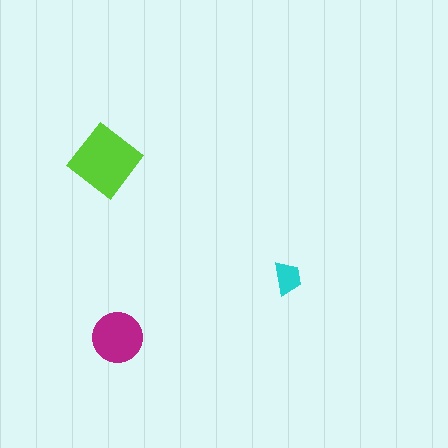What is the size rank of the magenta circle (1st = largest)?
2nd.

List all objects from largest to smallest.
The lime diamond, the magenta circle, the cyan trapezoid.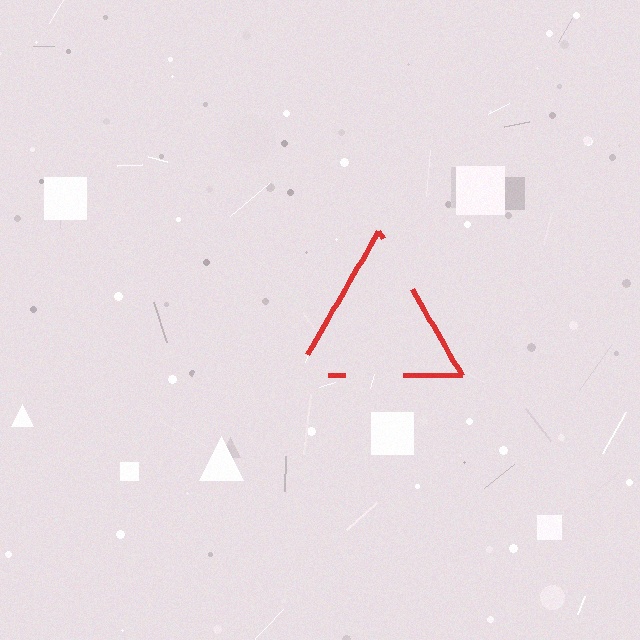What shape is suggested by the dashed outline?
The dashed outline suggests a triangle.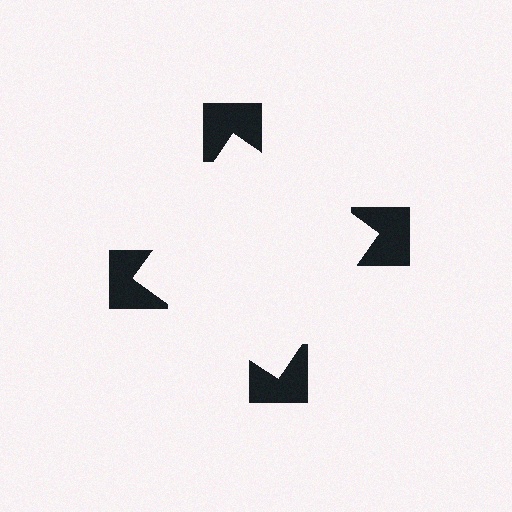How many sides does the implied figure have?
4 sides.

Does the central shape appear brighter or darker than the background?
It typically appears slightly brighter than the background, even though no actual brightness change is drawn.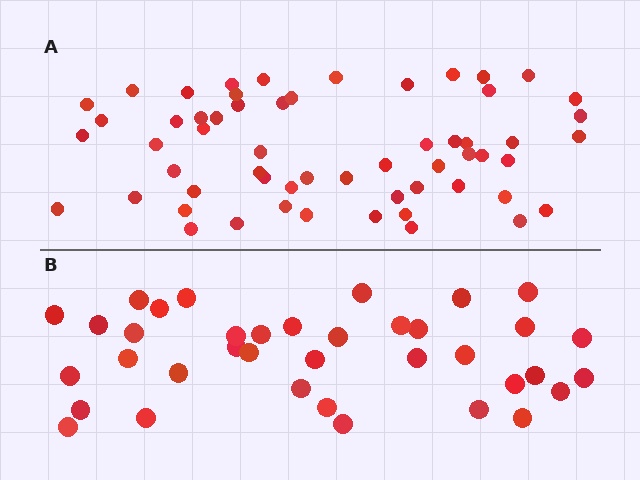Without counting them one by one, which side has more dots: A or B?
Region A (the top region) has more dots.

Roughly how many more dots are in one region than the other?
Region A has approximately 20 more dots than region B.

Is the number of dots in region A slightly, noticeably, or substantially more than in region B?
Region A has substantially more. The ratio is roughly 1.6 to 1.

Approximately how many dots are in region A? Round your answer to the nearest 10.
About 60 dots. (The exact count is 58, which rounds to 60.)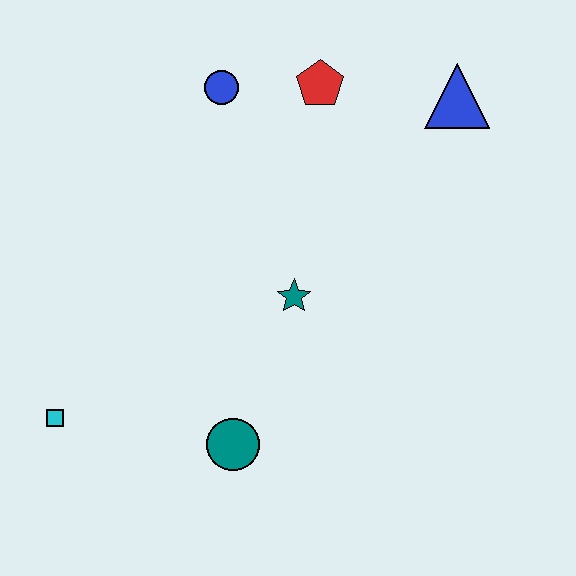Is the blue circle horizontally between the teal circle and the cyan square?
Yes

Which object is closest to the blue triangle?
The red pentagon is closest to the blue triangle.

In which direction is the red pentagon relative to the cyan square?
The red pentagon is above the cyan square.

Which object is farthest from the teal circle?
The blue triangle is farthest from the teal circle.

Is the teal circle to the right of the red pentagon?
No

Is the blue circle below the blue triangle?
No